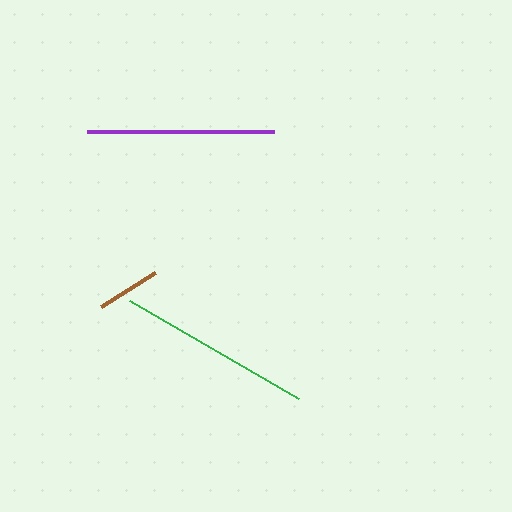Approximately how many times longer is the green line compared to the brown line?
The green line is approximately 3.1 times the length of the brown line.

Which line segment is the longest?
The green line is the longest at approximately 195 pixels.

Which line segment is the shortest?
The brown line is the shortest at approximately 64 pixels.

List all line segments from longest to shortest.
From longest to shortest: green, purple, brown.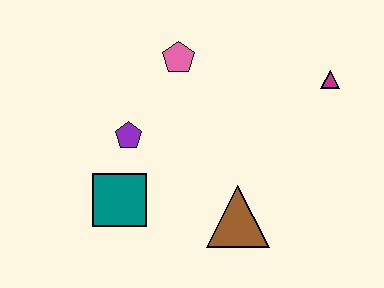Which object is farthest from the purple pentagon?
The magenta triangle is farthest from the purple pentagon.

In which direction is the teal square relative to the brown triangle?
The teal square is to the left of the brown triangle.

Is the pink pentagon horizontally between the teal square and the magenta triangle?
Yes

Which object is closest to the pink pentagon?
The purple pentagon is closest to the pink pentagon.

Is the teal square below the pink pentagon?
Yes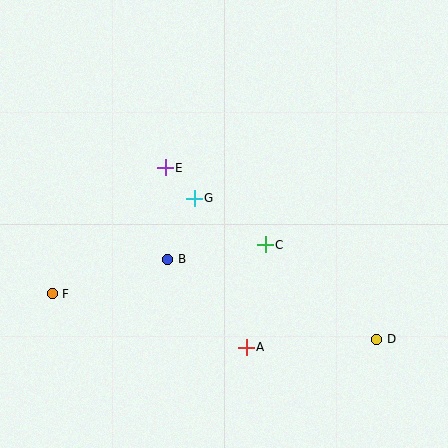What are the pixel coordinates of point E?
Point E is at (165, 168).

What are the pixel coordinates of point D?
Point D is at (377, 339).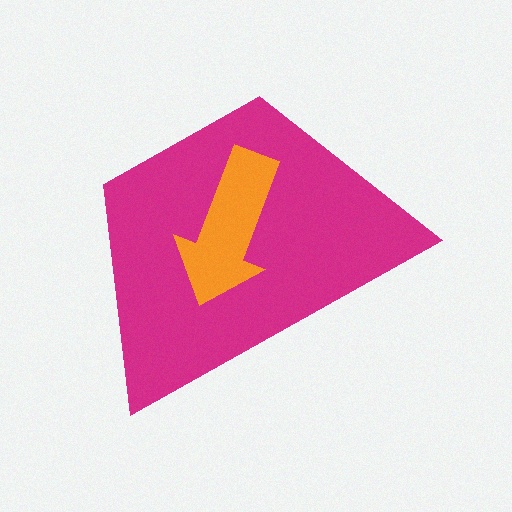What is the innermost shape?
The orange arrow.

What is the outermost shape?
The magenta trapezoid.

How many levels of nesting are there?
2.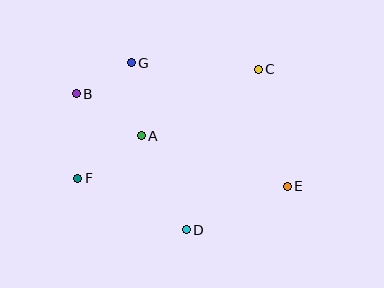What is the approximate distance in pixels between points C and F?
The distance between C and F is approximately 211 pixels.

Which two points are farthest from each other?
Points B and E are farthest from each other.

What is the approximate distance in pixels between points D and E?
The distance between D and E is approximately 110 pixels.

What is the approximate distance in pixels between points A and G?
The distance between A and G is approximately 74 pixels.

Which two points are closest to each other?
Points B and G are closest to each other.